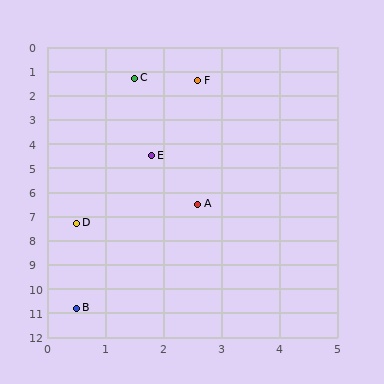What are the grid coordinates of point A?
Point A is at approximately (2.6, 6.5).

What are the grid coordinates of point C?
Point C is at approximately (1.5, 1.3).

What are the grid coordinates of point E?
Point E is at approximately (1.8, 4.5).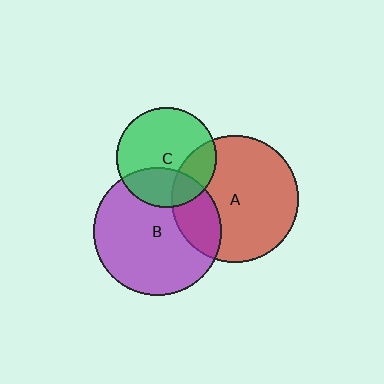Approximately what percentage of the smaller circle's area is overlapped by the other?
Approximately 25%.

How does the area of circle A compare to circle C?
Approximately 1.6 times.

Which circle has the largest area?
Circle B (purple).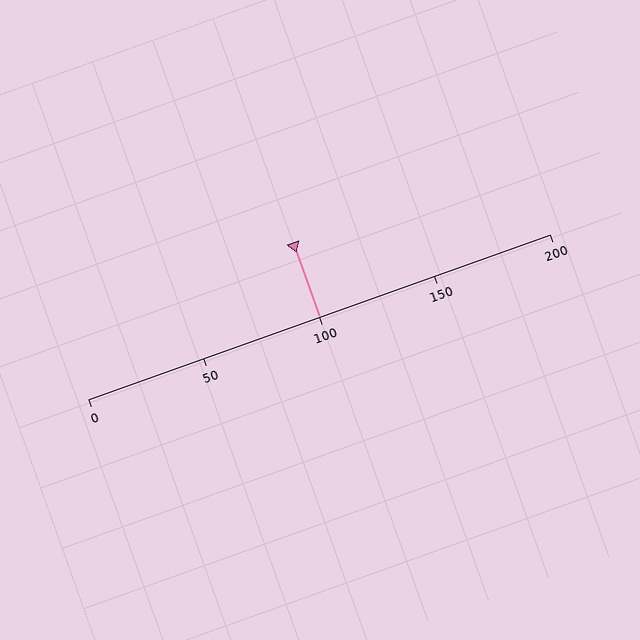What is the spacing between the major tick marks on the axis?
The major ticks are spaced 50 apart.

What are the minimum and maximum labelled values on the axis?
The axis runs from 0 to 200.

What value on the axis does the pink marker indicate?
The marker indicates approximately 100.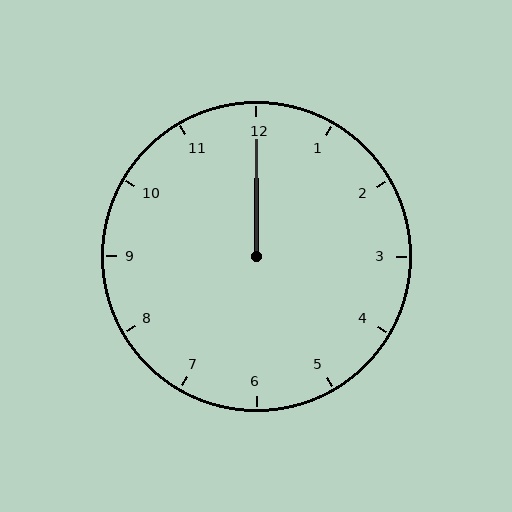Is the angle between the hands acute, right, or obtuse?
It is acute.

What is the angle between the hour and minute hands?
Approximately 0 degrees.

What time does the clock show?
12:00.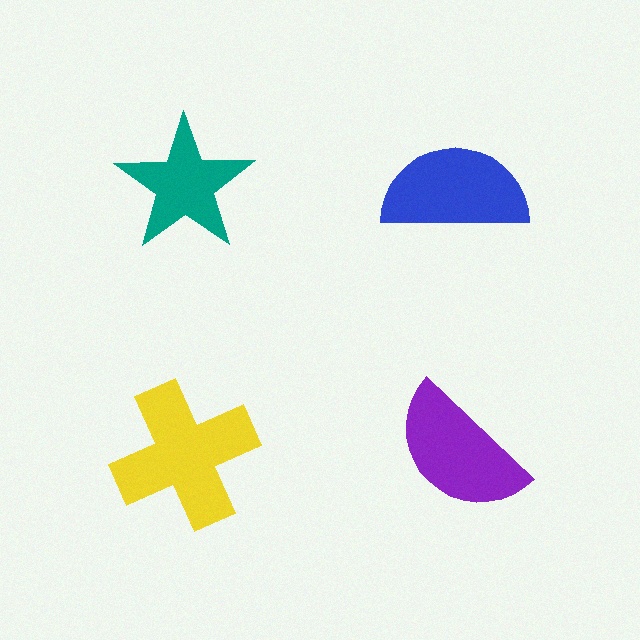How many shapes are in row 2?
2 shapes.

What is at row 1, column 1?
A teal star.